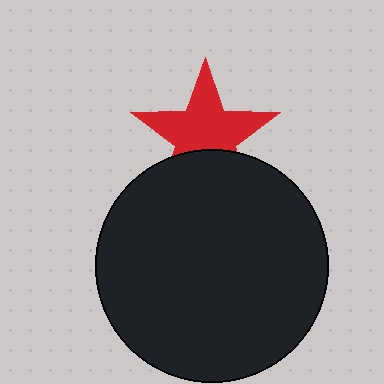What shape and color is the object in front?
The object in front is a black circle.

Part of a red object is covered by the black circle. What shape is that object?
It is a star.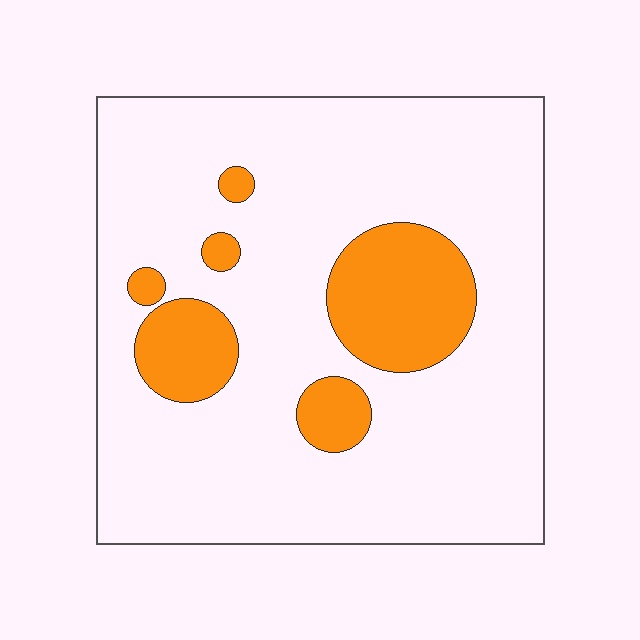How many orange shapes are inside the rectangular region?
6.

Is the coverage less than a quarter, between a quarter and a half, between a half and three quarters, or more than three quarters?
Less than a quarter.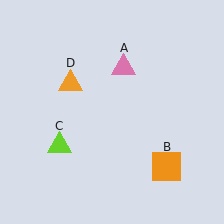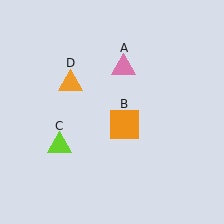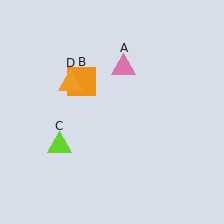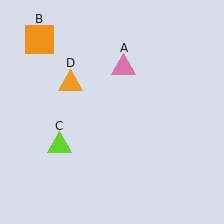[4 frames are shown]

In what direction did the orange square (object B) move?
The orange square (object B) moved up and to the left.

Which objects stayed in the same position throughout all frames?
Pink triangle (object A) and lime triangle (object C) and orange triangle (object D) remained stationary.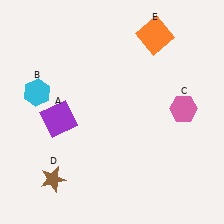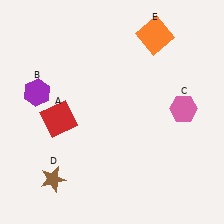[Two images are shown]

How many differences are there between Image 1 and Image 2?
There are 2 differences between the two images.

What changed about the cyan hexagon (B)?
In Image 1, B is cyan. In Image 2, it changed to purple.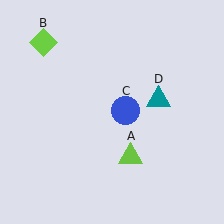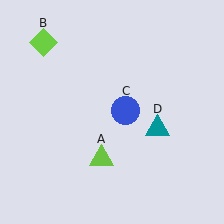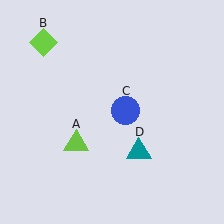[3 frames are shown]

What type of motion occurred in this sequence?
The lime triangle (object A), teal triangle (object D) rotated clockwise around the center of the scene.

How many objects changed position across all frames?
2 objects changed position: lime triangle (object A), teal triangle (object D).